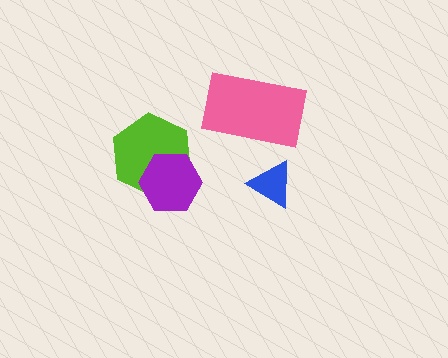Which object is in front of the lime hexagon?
The purple hexagon is in front of the lime hexagon.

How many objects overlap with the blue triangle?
0 objects overlap with the blue triangle.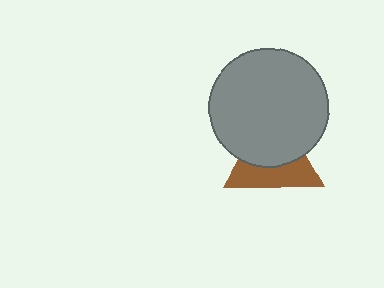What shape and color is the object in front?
The object in front is a gray circle.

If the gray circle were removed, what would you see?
You would see the complete brown triangle.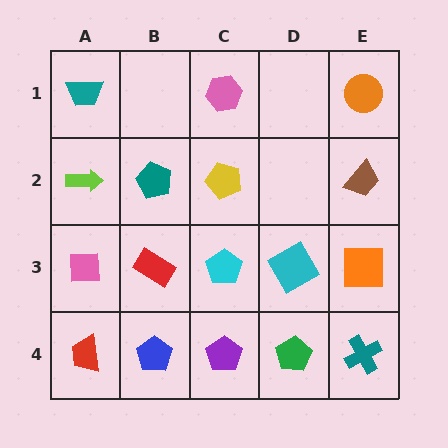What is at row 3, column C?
A cyan pentagon.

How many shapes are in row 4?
5 shapes.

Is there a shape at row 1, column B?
No, that cell is empty.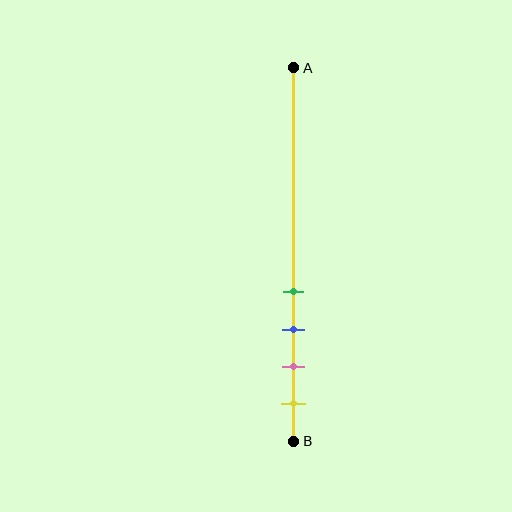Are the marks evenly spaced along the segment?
Yes, the marks are approximately evenly spaced.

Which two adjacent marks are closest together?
The green and blue marks are the closest adjacent pair.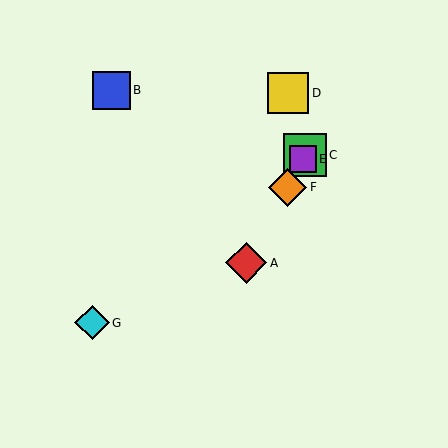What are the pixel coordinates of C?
Object C is at (305, 155).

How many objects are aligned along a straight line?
4 objects (A, C, E, F) are aligned along a straight line.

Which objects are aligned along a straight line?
Objects A, C, E, F are aligned along a straight line.